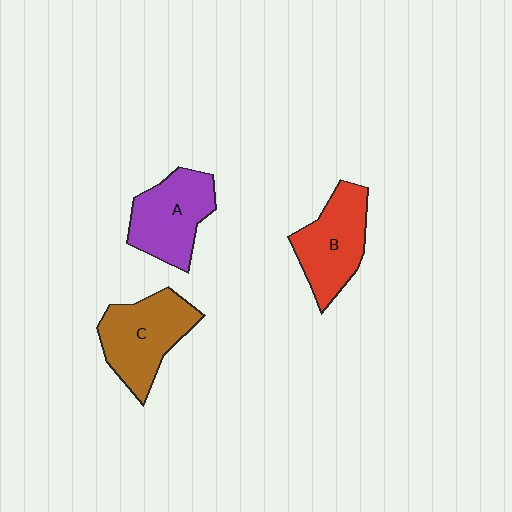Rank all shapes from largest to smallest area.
From largest to smallest: C (brown), B (red), A (purple).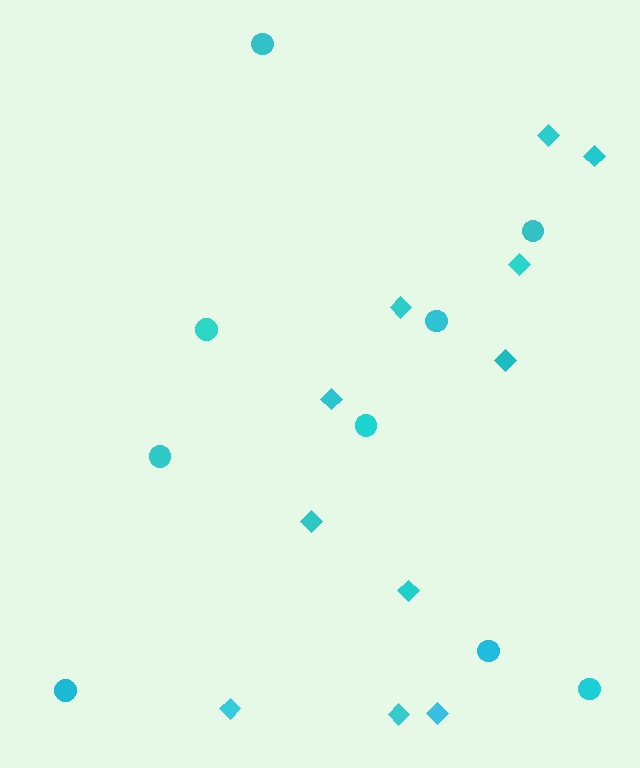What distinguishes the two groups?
There are 2 groups: one group of circles (9) and one group of diamonds (11).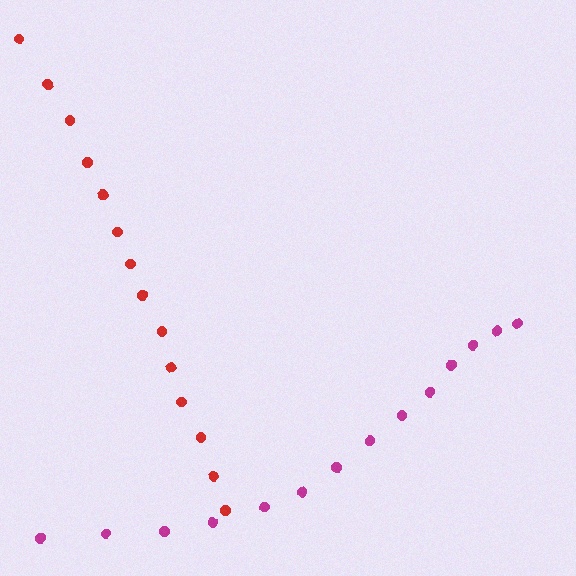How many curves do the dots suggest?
There are 2 distinct paths.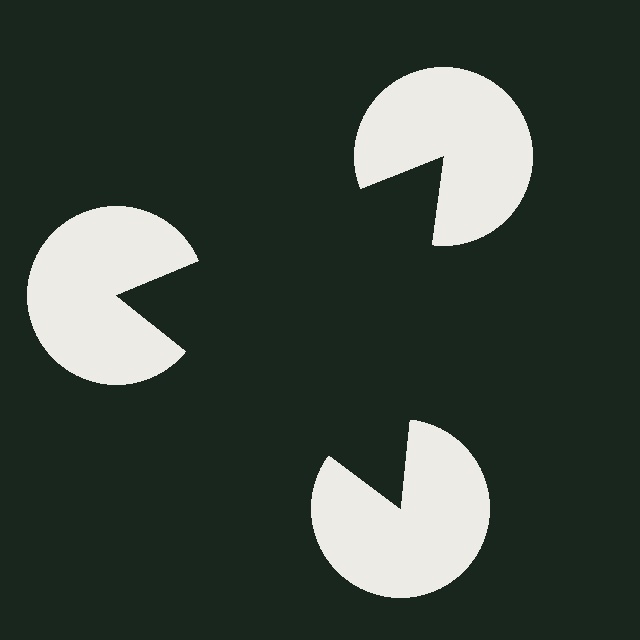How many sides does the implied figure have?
3 sides.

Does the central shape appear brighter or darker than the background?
It typically appears slightly darker than the background, even though no actual brightness change is drawn.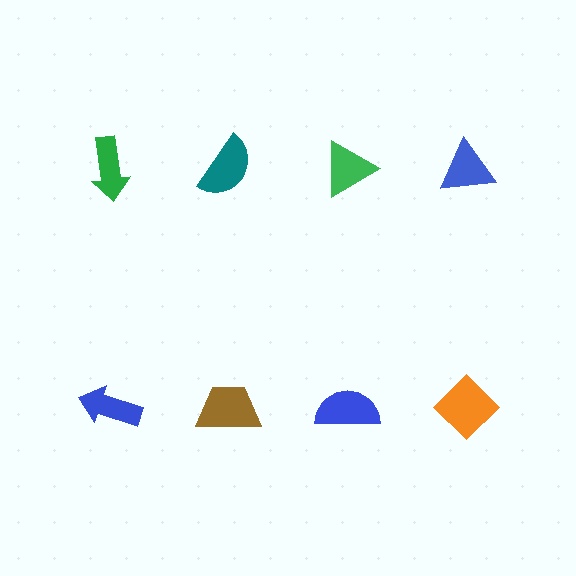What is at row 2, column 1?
A blue arrow.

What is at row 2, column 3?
A blue semicircle.